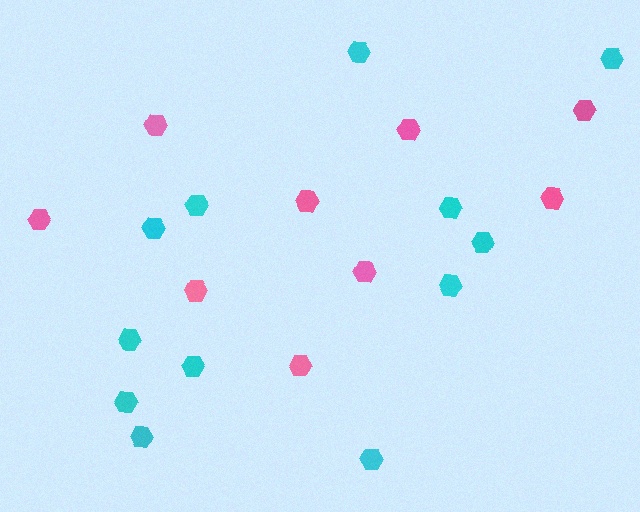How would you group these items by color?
There are 2 groups: one group of pink hexagons (9) and one group of cyan hexagons (12).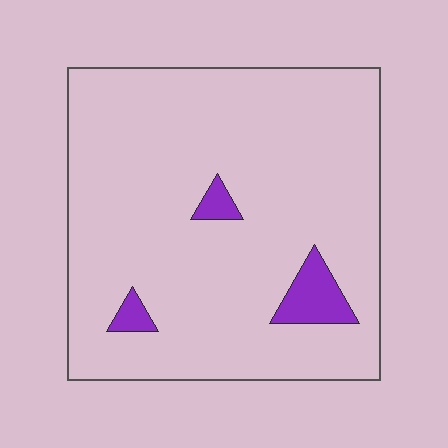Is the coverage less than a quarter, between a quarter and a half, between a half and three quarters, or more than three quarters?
Less than a quarter.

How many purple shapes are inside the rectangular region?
3.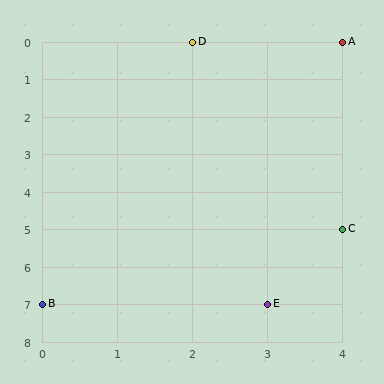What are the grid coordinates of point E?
Point E is at grid coordinates (3, 7).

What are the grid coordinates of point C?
Point C is at grid coordinates (4, 5).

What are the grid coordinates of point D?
Point D is at grid coordinates (2, 0).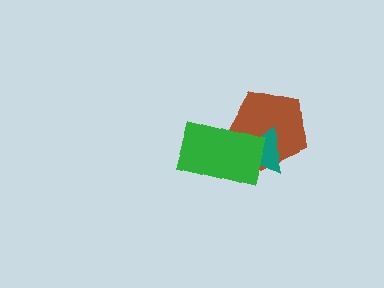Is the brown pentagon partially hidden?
Yes, it is partially covered by another shape.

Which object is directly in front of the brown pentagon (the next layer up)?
The teal triangle is directly in front of the brown pentagon.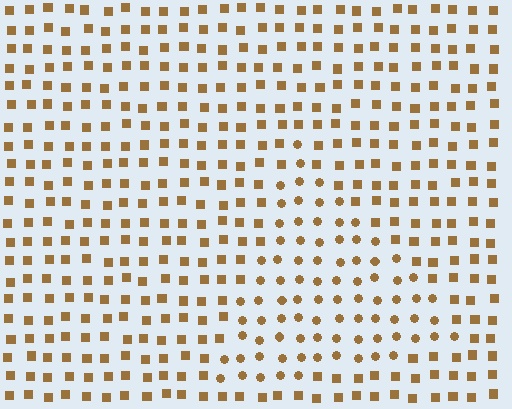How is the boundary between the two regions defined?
The boundary is defined by a change in element shape: circles inside vs. squares outside. All elements share the same color and spacing.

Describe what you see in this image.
The image is filled with small brown elements arranged in a uniform grid. A triangle-shaped region contains circles, while the surrounding area contains squares. The boundary is defined purely by the change in element shape.